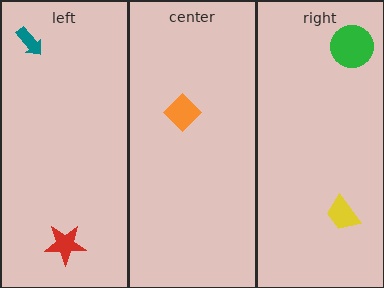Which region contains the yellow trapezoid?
The right region.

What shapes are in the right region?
The yellow trapezoid, the green circle.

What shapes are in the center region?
The orange diamond.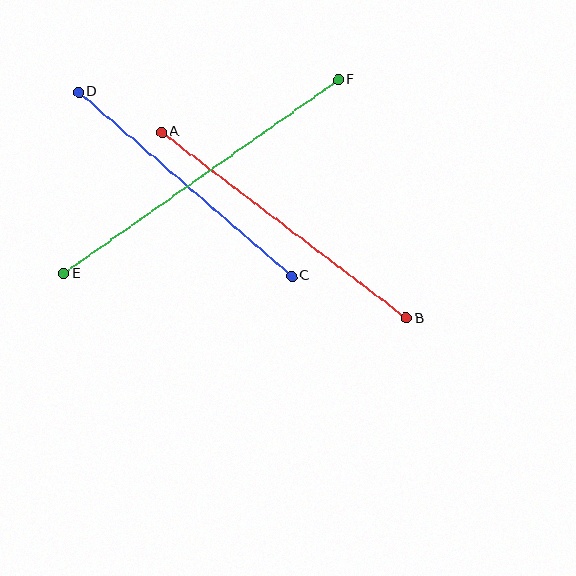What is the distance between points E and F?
The distance is approximately 336 pixels.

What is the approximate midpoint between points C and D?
The midpoint is at approximately (185, 184) pixels.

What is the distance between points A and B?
The distance is approximately 307 pixels.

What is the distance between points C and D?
The distance is approximately 281 pixels.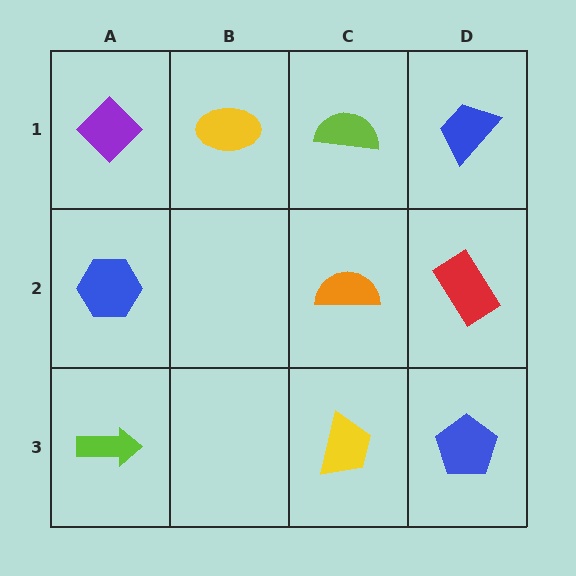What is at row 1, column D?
A blue trapezoid.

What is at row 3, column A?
A lime arrow.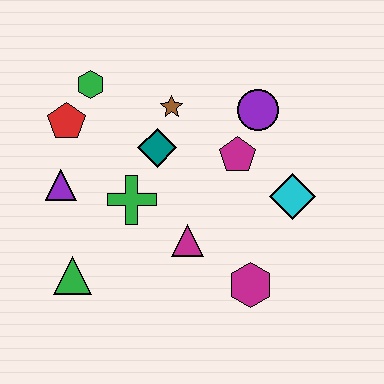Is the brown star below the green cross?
No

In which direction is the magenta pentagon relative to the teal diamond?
The magenta pentagon is to the right of the teal diamond.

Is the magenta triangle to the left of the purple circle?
Yes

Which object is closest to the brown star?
The teal diamond is closest to the brown star.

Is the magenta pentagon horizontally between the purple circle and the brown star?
Yes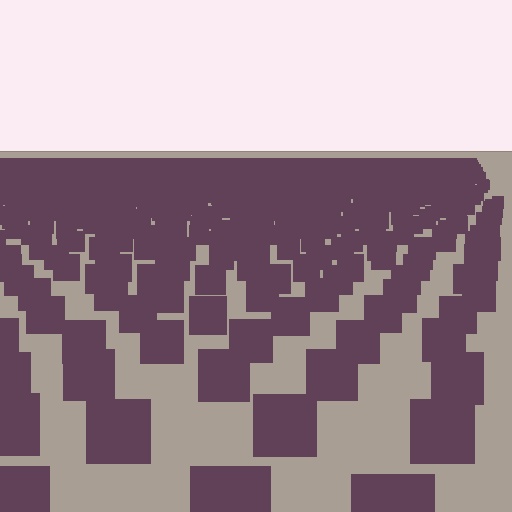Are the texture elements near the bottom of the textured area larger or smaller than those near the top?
Larger. Near the bottom, elements are closer to the viewer and appear at a bigger on-screen size.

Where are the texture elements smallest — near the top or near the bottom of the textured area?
Near the top.